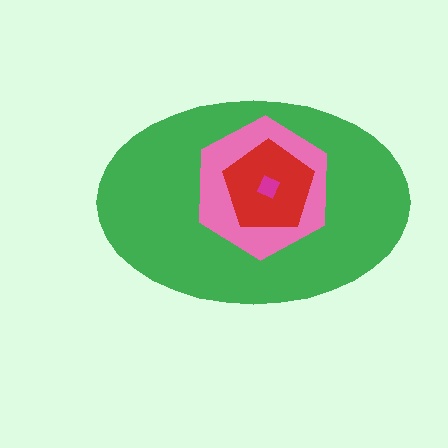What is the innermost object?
The magenta diamond.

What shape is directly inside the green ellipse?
The pink hexagon.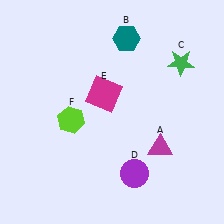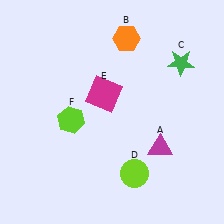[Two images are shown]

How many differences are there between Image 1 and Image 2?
There are 2 differences between the two images.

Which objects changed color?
B changed from teal to orange. D changed from purple to lime.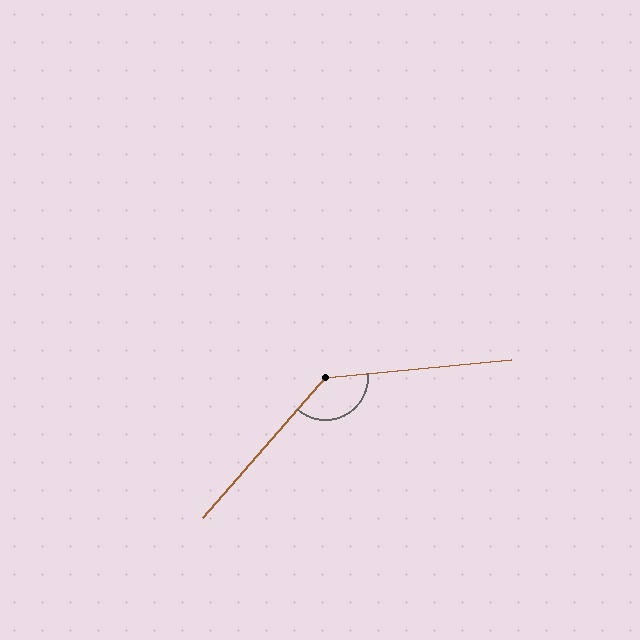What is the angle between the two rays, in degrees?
Approximately 136 degrees.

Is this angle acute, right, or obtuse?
It is obtuse.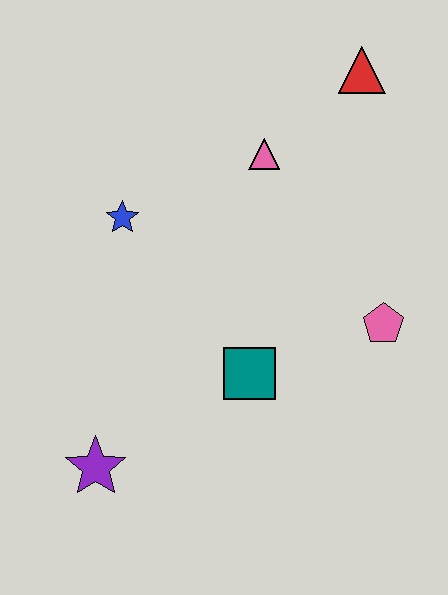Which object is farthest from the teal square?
The red triangle is farthest from the teal square.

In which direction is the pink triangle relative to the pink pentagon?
The pink triangle is above the pink pentagon.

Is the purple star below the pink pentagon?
Yes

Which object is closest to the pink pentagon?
The teal square is closest to the pink pentagon.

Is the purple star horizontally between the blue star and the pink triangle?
No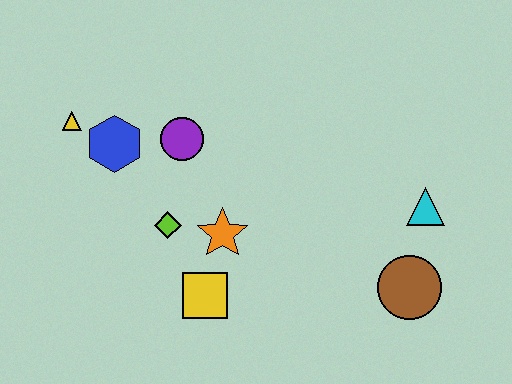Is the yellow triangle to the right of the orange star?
No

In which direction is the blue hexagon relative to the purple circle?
The blue hexagon is to the left of the purple circle.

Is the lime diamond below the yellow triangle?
Yes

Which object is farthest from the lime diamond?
The cyan triangle is farthest from the lime diamond.